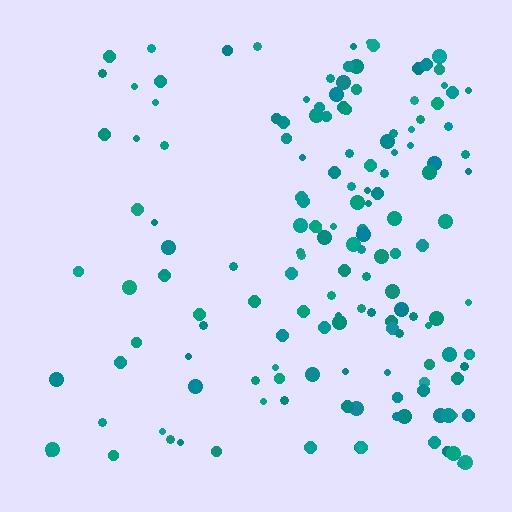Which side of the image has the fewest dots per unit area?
The left.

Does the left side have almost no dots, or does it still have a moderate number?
Still a moderate number, just noticeably fewer than the right.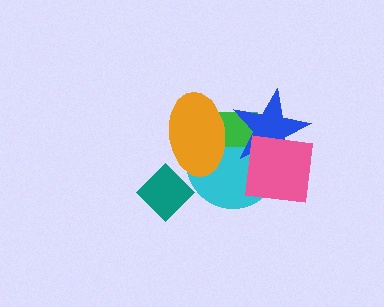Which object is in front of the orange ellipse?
The blue star is in front of the orange ellipse.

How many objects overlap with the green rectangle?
3 objects overlap with the green rectangle.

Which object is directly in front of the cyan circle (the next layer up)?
The green rectangle is directly in front of the cyan circle.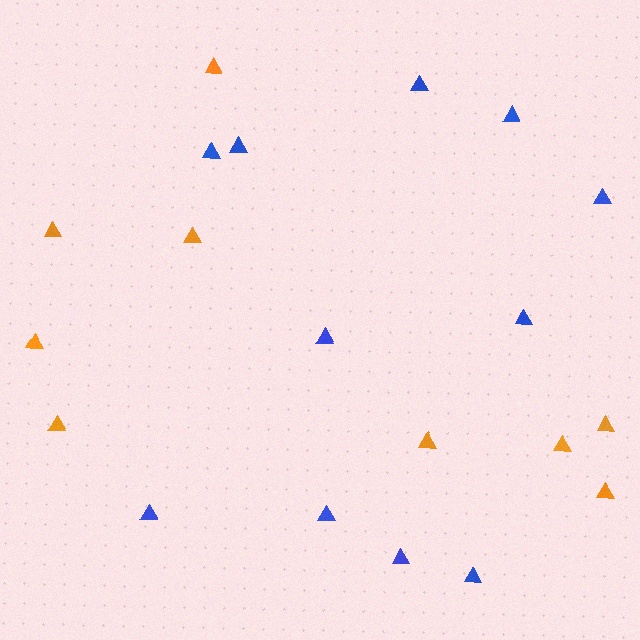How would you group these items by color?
There are 2 groups: one group of orange triangles (9) and one group of blue triangles (11).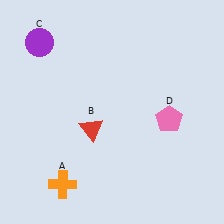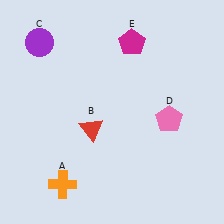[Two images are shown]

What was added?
A magenta pentagon (E) was added in Image 2.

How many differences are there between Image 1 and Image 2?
There is 1 difference between the two images.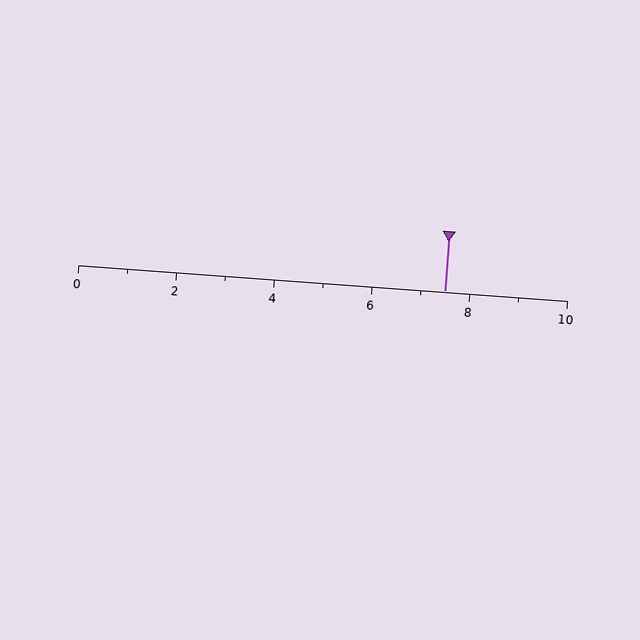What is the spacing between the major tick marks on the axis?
The major ticks are spaced 2 apart.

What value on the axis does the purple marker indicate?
The marker indicates approximately 7.5.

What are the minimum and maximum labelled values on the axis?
The axis runs from 0 to 10.